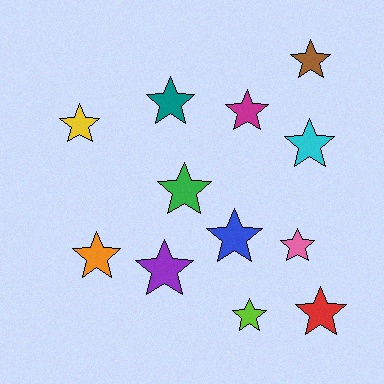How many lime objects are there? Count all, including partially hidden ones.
There is 1 lime object.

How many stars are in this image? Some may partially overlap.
There are 12 stars.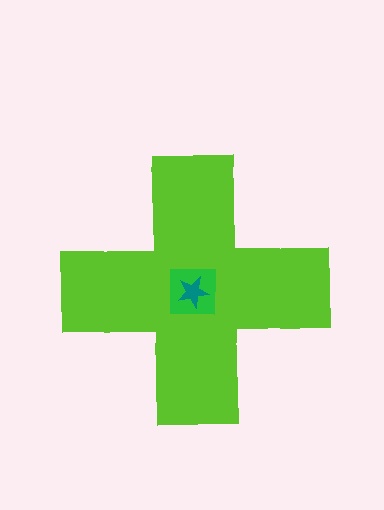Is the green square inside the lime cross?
Yes.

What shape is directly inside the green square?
The teal star.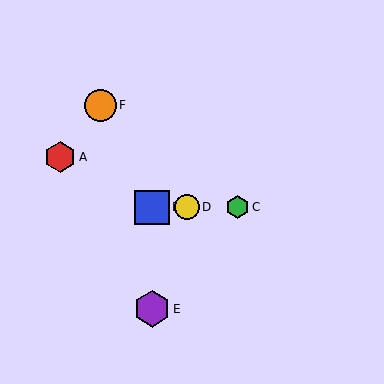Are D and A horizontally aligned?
No, D is at y≈207 and A is at y≈157.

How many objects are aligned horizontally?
3 objects (B, C, D) are aligned horizontally.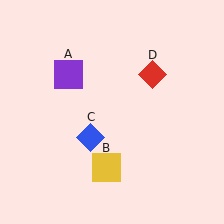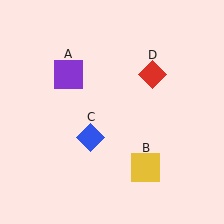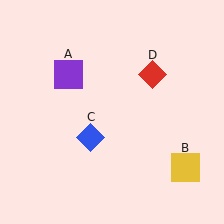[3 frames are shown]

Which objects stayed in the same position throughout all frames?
Purple square (object A) and blue diamond (object C) and red diamond (object D) remained stationary.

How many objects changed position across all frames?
1 object changed position: yellow square (object B).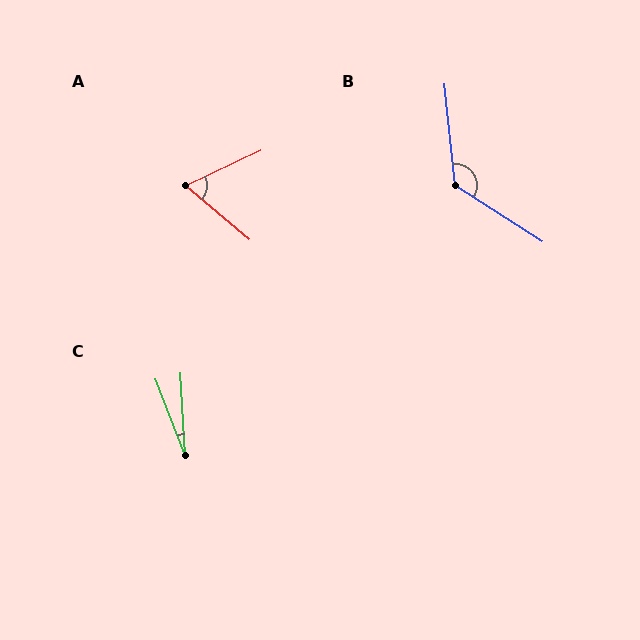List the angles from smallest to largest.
C (18°), A (65°), B (129°).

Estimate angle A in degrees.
Approximately 65 degrees.